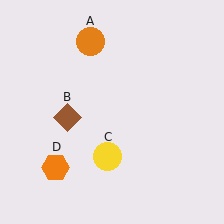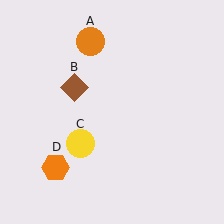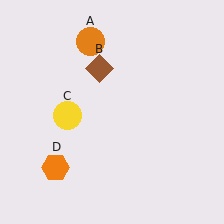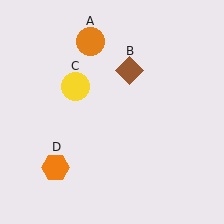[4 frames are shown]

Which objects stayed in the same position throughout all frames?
Orange circle (object A) and orange hexagon (object D) remained stationary.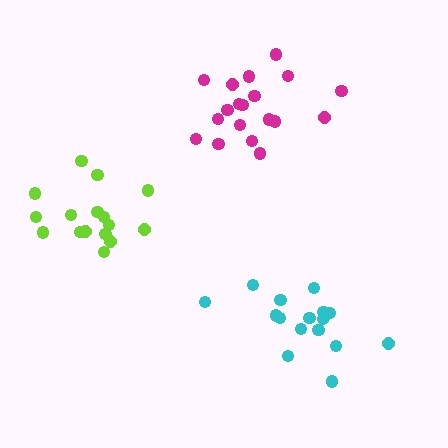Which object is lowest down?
The cyan cluster is bottommost.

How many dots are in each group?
Group 1: 17 dots, Group 2: 19 dots, Group 3: 16 dots (52 total).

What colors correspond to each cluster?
The clusters are colored: cyan, magenta, lime.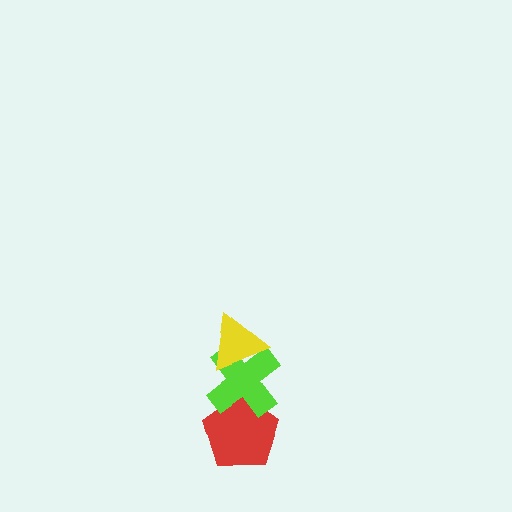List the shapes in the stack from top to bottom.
From top to bottom: the yellow triangle, the lime cross, the red pentagon.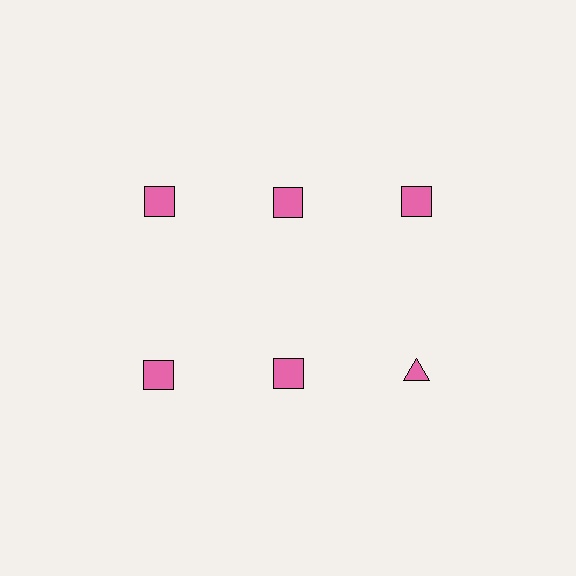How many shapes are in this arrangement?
There are 6 shapes arranged in a grid pattern.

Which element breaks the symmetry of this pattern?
The pink triangle in the second row, center column breaks the symmetry. All other shapes are pink squares.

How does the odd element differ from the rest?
It has a different shape: triangle instead of square.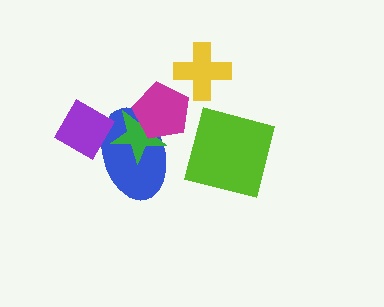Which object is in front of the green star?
The magenta pentagon is in front of the green star.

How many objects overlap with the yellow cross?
0 objects overlap with the yellow cross.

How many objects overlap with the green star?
2 objects overlap with the green star.